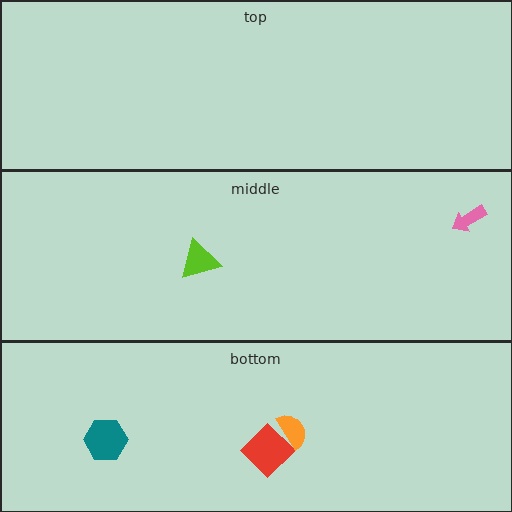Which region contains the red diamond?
The bottom region.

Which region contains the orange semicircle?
The bottom region.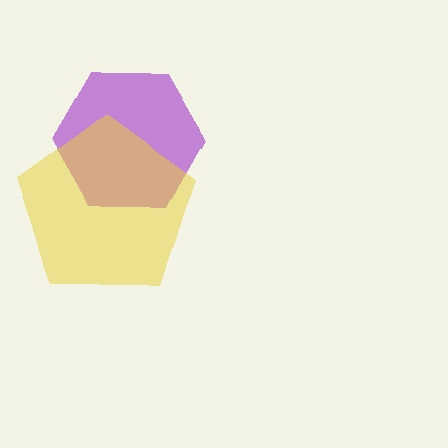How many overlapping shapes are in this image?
There are 2 overlapping shapes in the image.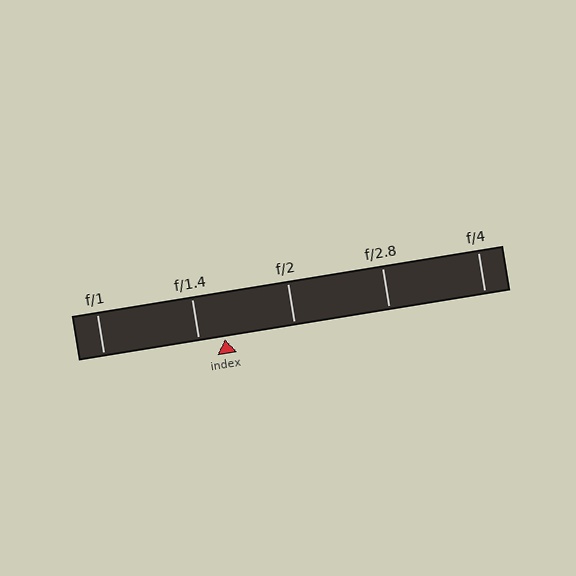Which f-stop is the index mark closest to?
The index mark is closest to f/1.4.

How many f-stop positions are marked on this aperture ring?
There are 5 f-stop positions marked.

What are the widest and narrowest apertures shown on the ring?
The widest aperture shown is f/1 and the narrowest is f/4.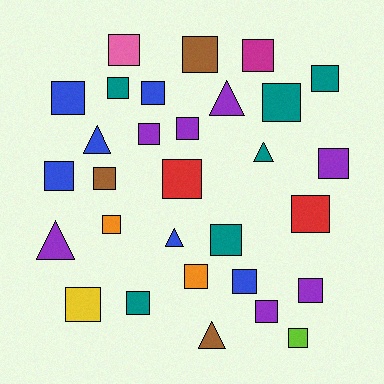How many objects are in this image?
There are 30 objects.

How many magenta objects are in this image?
There is 1 magenta object.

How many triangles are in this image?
There are 6 triangles.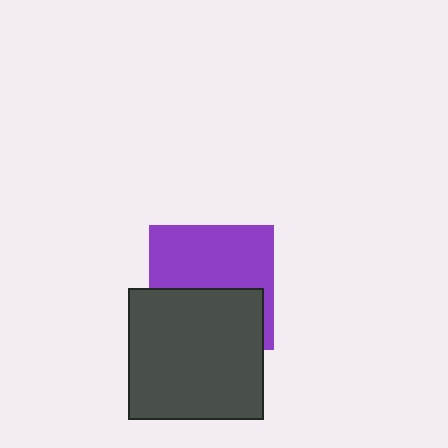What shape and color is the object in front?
The object in front is a dark gray rectangle.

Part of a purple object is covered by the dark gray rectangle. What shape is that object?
It is a square.